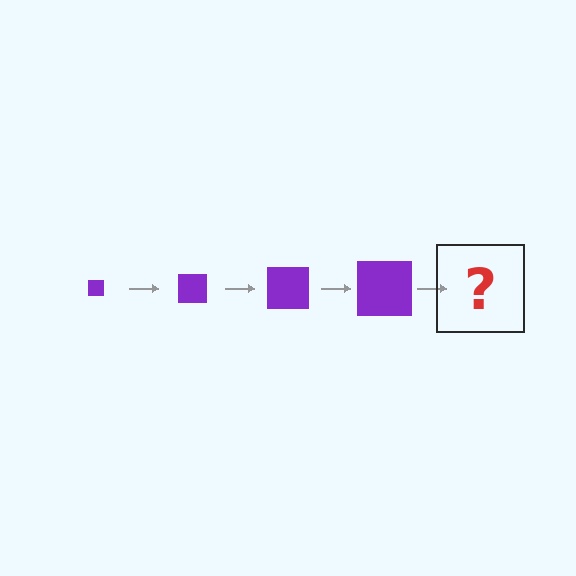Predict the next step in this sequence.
The next step is a purple square, larger than the previous one.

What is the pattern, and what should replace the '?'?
The pattern is that the square gets progressively larger each step. The '?' should be a purple square, larger than the previous one.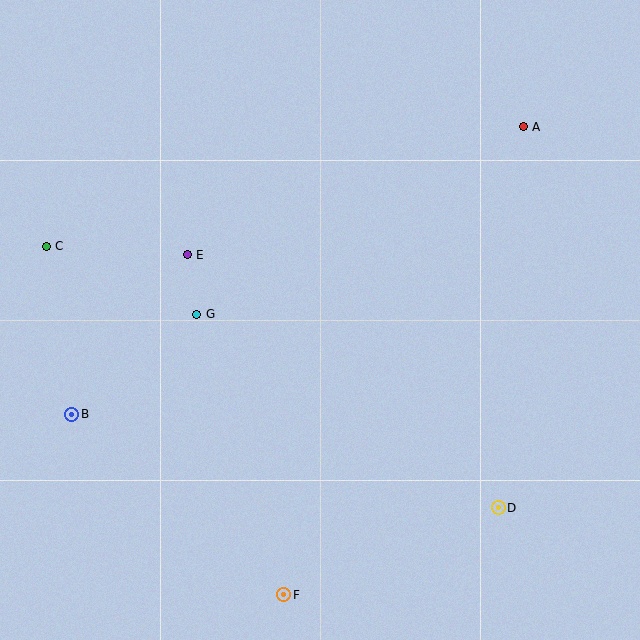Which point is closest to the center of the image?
Point G at (197, 314) is closest to the center.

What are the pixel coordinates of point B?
Point B is at (72, 414).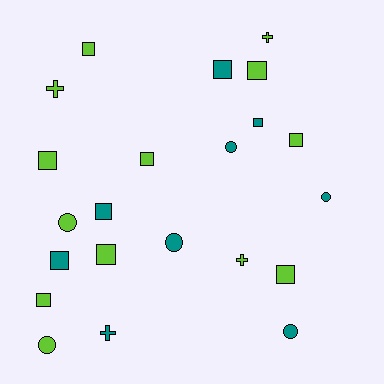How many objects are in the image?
There are 22 objects.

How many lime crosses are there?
There are 3 lime crosses.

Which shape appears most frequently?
Square, with 12 objects.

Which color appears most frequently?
Lime, with 13 objects.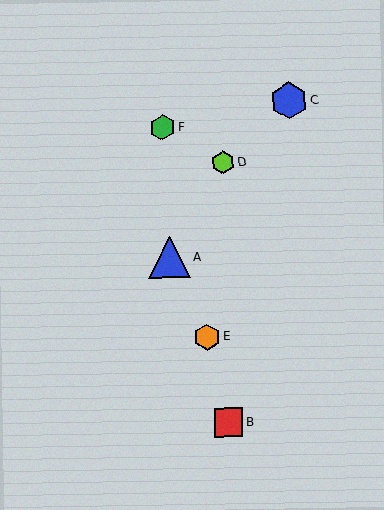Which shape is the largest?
The blue triangle (labeled A) is the largest.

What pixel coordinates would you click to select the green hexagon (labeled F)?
Click at (162, 128) to select the green hexagon F.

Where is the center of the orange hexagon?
The center of the orange hexagon is at (207, 337).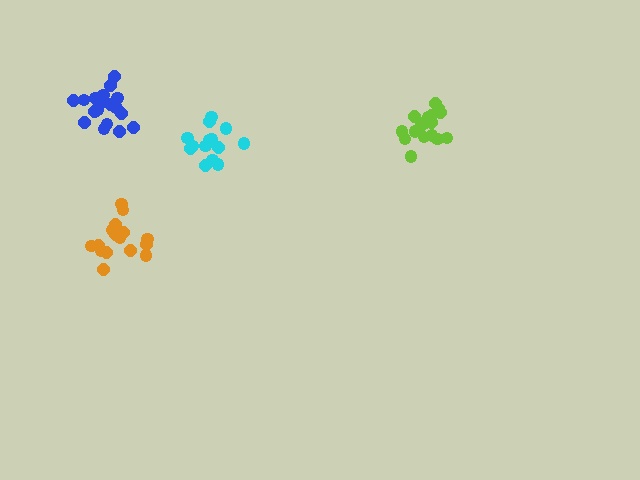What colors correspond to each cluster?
The clusters are colored: cyan, blue, orange, lime.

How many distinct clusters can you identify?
There are 4 distinct clusters.